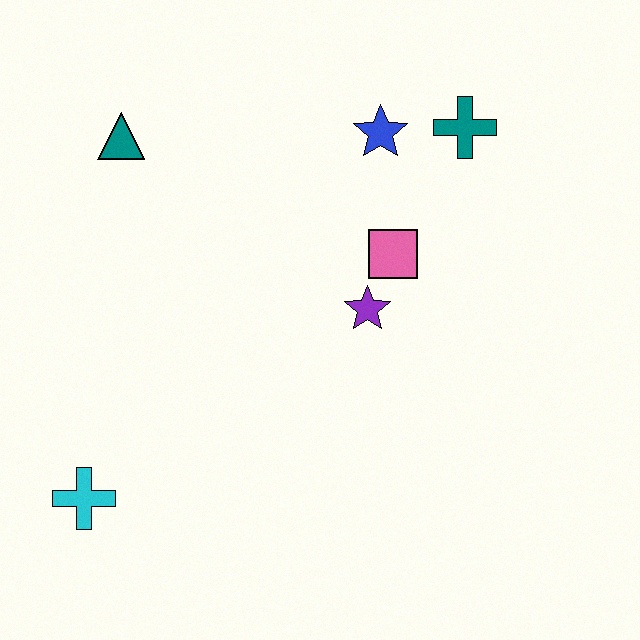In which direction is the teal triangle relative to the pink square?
The teal triangle is to the left of the pink square.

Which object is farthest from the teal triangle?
The cyan cross is farthest from the teal triangle.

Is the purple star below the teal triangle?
Yes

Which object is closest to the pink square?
The purple star is closest to the pink square.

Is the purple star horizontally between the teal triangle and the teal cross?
Yes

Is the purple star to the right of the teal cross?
No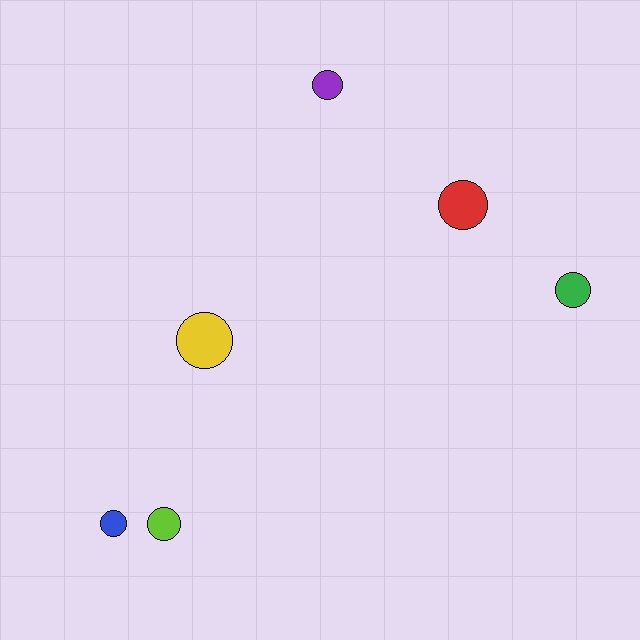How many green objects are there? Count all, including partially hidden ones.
There is 1 green object.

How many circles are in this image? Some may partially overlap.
There are 6 circles.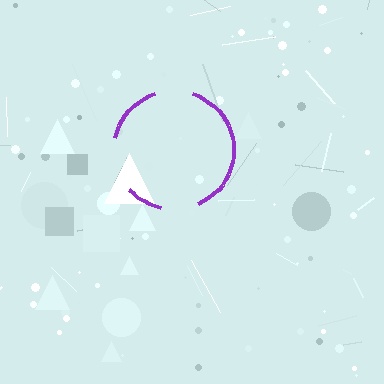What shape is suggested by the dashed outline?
The dashed outline suggests a circle.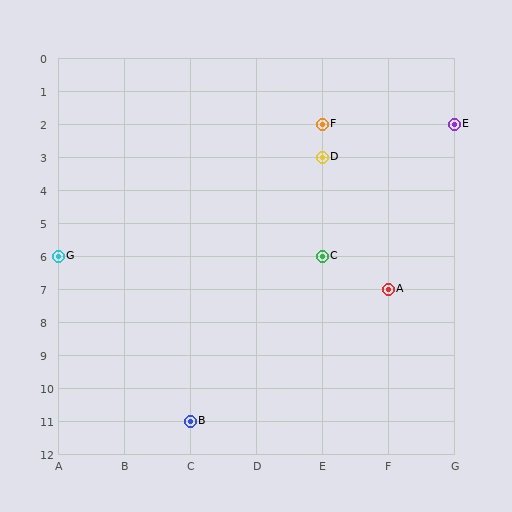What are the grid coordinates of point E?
Point E is at grid coordinates (G, 2).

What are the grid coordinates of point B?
Point B is at grid coordinates (C, 11).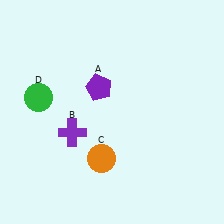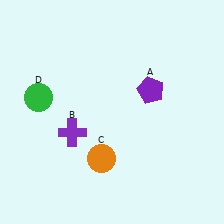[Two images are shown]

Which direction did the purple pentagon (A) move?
The purple pentagon (A) moved right.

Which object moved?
The purple pentagon (A) moved right.